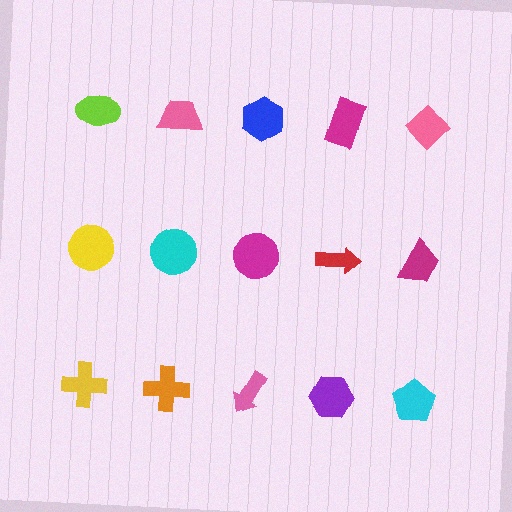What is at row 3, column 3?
A pink arrow.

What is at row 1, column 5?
A pink diamond.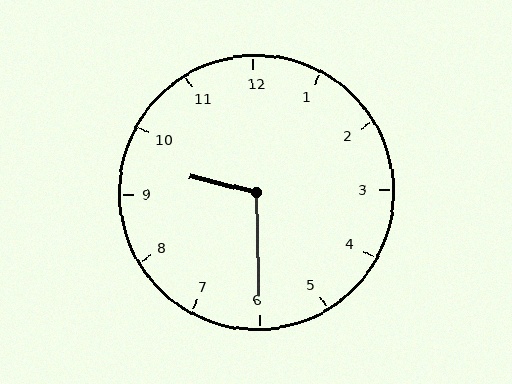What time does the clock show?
9:30.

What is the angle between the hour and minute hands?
Approximately 105 degrees.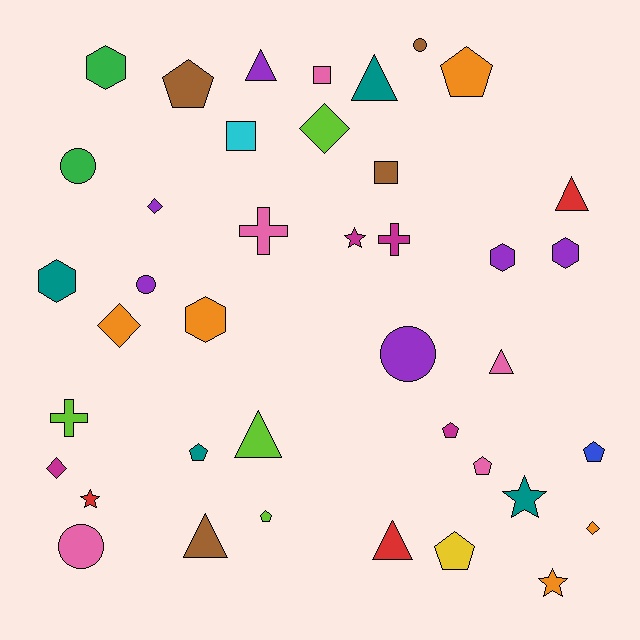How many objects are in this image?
There are 40 objects.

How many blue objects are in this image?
There is 1 blue object.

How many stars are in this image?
There are 4 stars.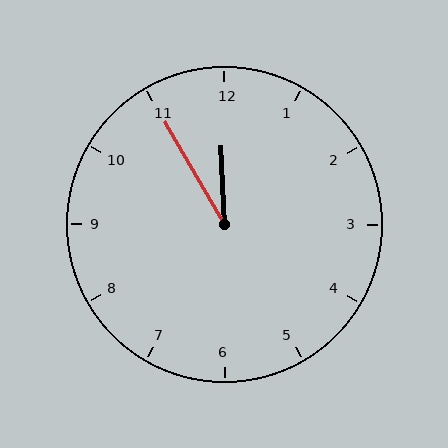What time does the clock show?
11:55.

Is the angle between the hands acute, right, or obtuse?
It is acute.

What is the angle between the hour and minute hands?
Approximately 28 degrees.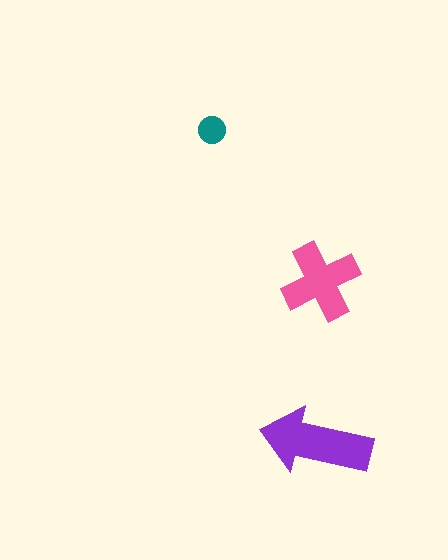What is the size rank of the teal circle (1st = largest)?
3rd.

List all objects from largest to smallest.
The purple arrow, the pink cross, the teal circle.